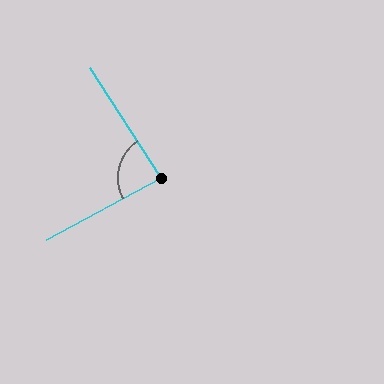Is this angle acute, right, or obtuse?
It is approximately a right angle.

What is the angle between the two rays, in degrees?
Approximately 85 degrees.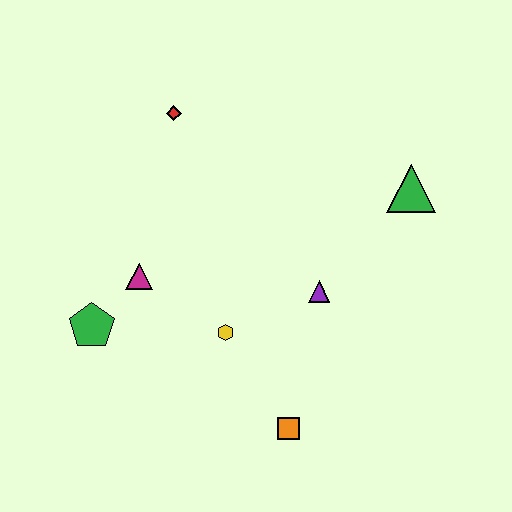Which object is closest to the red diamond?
The magenta triangle is closest to the red diamond.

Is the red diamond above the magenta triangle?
Yes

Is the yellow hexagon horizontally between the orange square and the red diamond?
Yes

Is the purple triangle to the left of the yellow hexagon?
No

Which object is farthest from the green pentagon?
The green triangle is farthest from the green pentagon.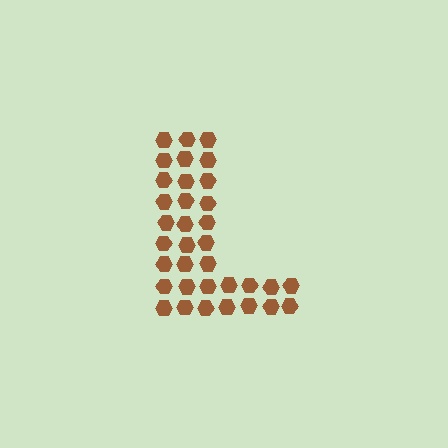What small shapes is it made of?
It is made of small hexagons.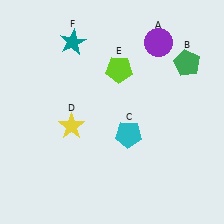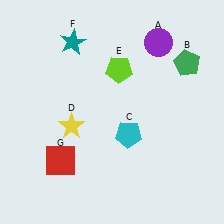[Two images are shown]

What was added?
A red square (G) was added in Image 2.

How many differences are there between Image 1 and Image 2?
There is 1 difference between the two images.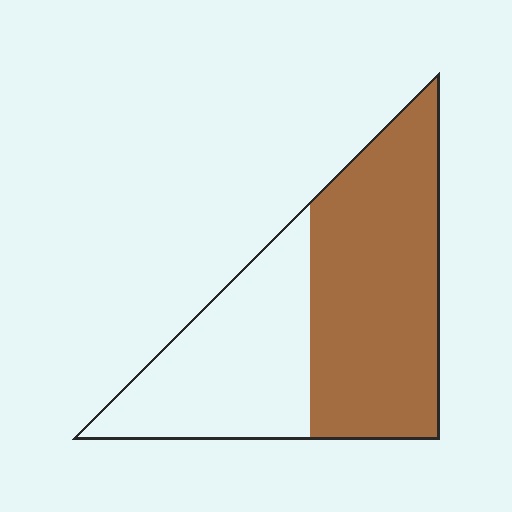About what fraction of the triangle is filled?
About three fifths (3/5).